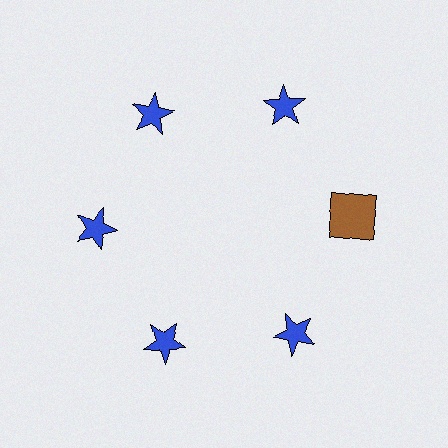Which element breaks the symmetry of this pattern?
The brown square at roughly the 3 o'clock position breaks the symmetry. All other shapes are blue stars.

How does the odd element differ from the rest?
It differs in both color (brown instead of blue) and shape (square instead of star).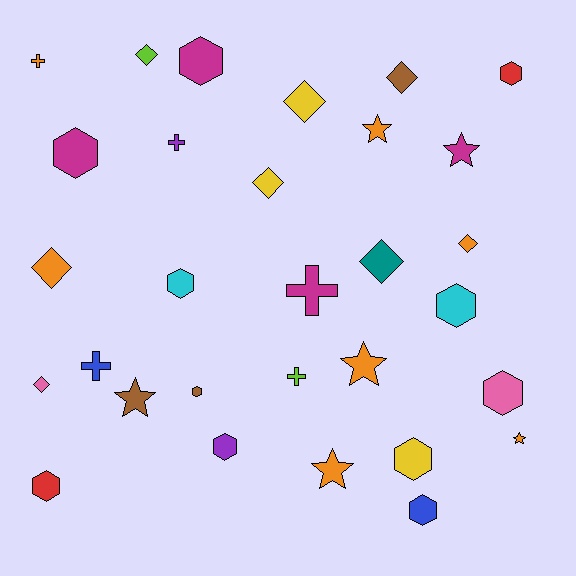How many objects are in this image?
There are 30 objects.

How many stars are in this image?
There are 6 stars.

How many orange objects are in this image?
There are 7 orange objects.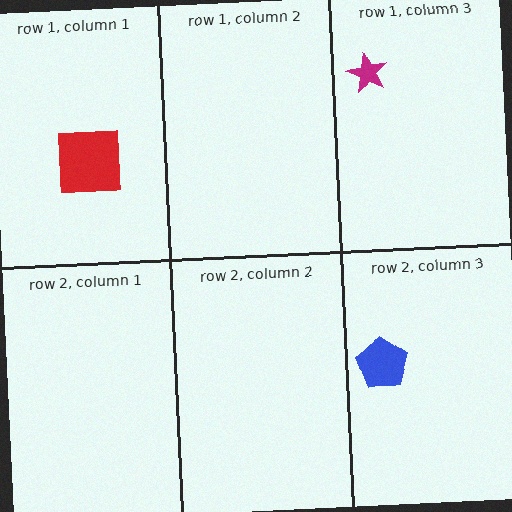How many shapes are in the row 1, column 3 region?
1.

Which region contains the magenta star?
The row 1, column 3 region.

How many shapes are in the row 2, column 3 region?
1.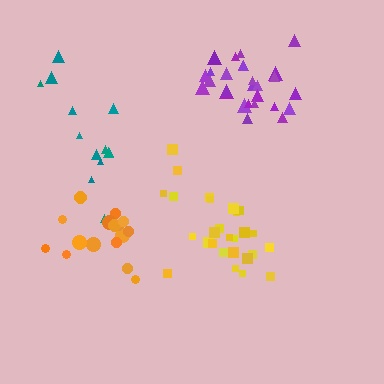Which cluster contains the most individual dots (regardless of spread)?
Yellow (28).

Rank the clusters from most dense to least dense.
purple, orange, yellow, teal.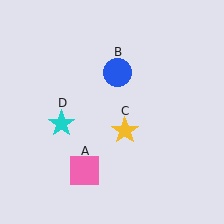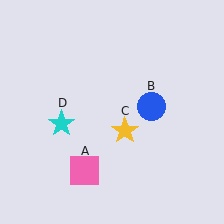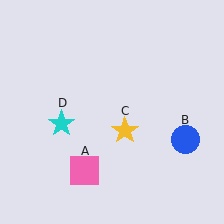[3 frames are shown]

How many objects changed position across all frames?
1 object changed position: blue circle (object B).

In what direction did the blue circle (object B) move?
The blue circle (object B) moved down and to the right.